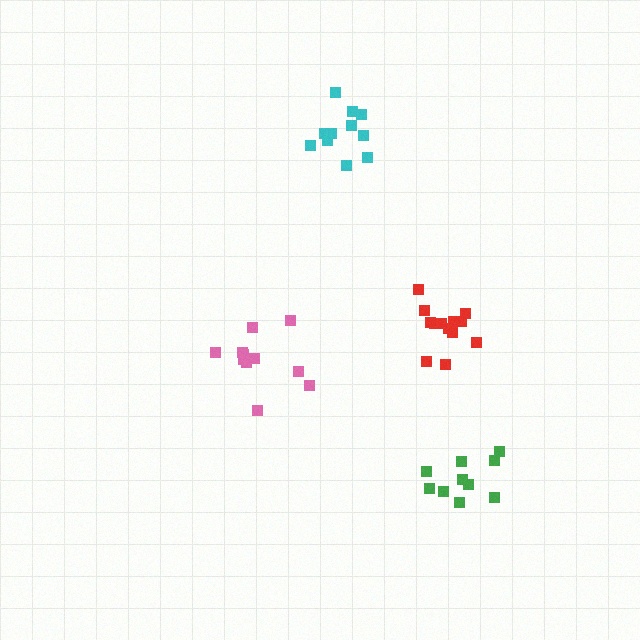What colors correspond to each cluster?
The clusters are colored: green, red, cyan, pink.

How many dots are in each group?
Group 1: 10 dots, Group 2: 13 dots, Group 3: 11 dots, Group 4: 11 dots (45 total).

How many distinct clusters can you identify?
There are 4 distinct clusters.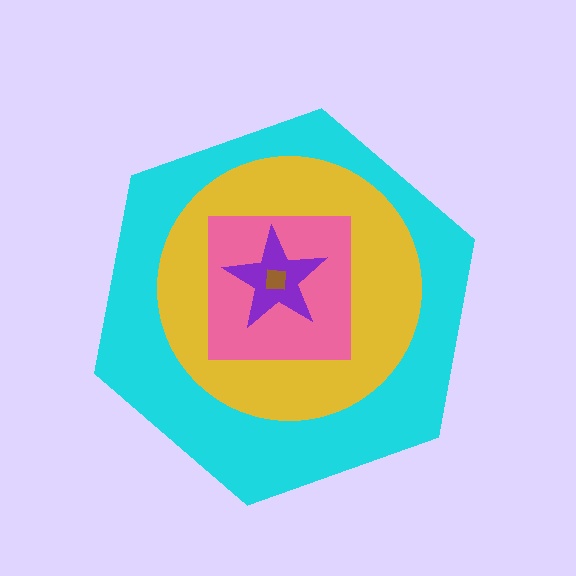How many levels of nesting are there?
5.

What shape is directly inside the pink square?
The purple star.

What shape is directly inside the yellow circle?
The pink square.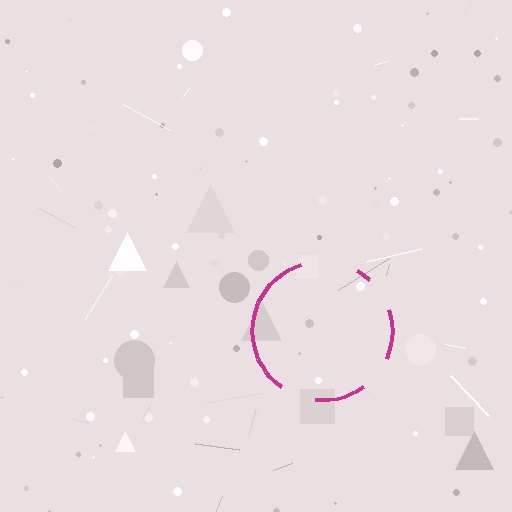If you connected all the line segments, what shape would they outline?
They would outline a circle.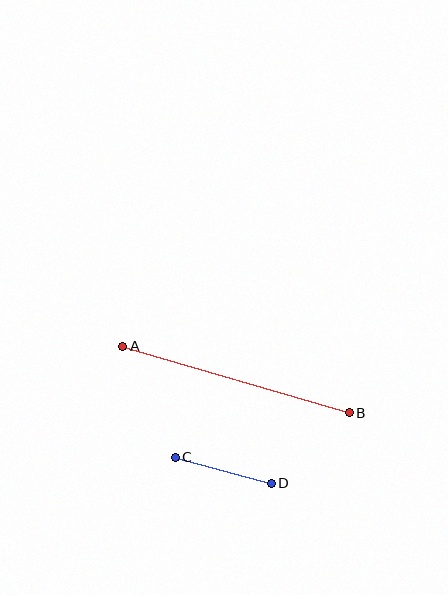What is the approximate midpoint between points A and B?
The midpoint is at approximately (236, 379) pixels.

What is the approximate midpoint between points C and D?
The midpoint is at approximately (223, 470) pixels.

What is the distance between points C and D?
The distance is approximately 99 pixels.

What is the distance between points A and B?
The distance is approximately 236 pixels.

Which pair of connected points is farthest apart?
Points A and B are farthest apart.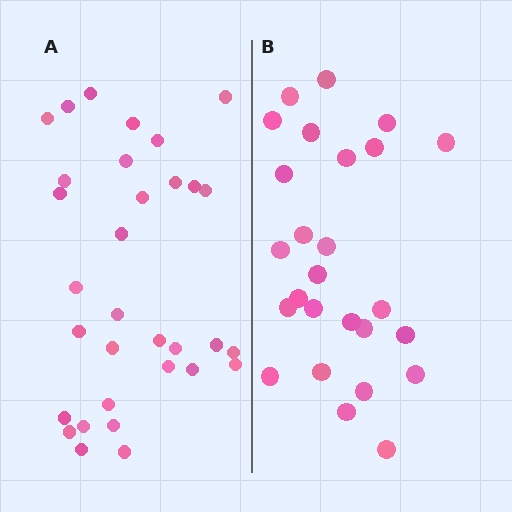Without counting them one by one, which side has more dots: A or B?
Region A (the left region) has more dots.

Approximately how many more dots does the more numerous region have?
Region A has about 6 more dots than region B.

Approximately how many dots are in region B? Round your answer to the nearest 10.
About 30 dots. (The exact count is 26, which rounds to 30.)